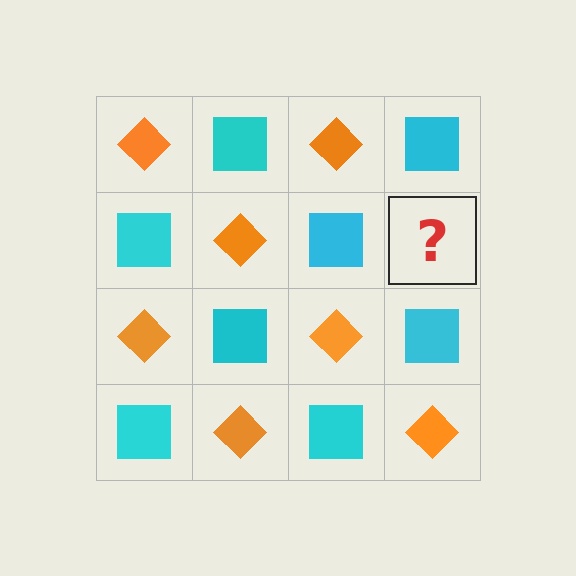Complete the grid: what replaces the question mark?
The question mark should be replaced with an orange diamond.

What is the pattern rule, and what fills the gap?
The rule is that it alternates orange diamond and cyan square in a checkerboard pattern. The gap should be filled with an orange diamond.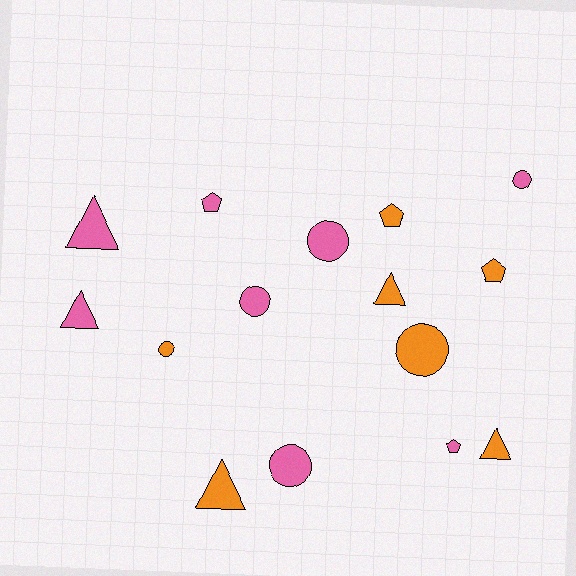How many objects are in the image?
There are 15 objects.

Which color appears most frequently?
Pink, with 8 objects.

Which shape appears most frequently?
Circle, with 6 objects.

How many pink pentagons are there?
There are 2 pink pentagons.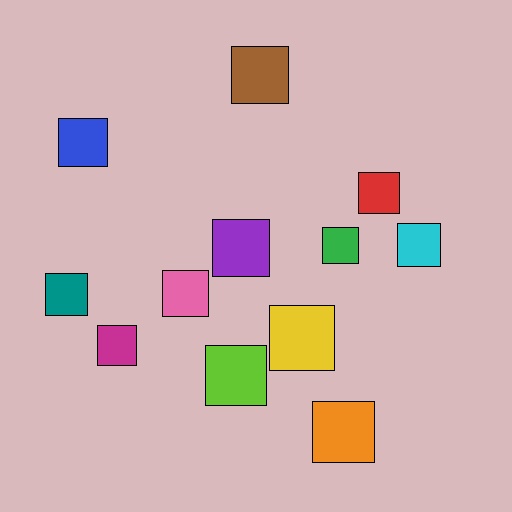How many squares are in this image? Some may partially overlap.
There are 12 squares.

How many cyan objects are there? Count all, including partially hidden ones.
There is 1 cyan object.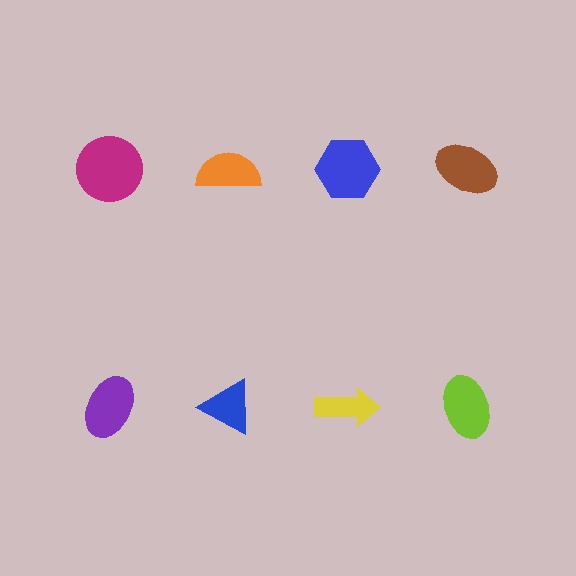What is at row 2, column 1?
A purple ellipse.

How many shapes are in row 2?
4 shapes.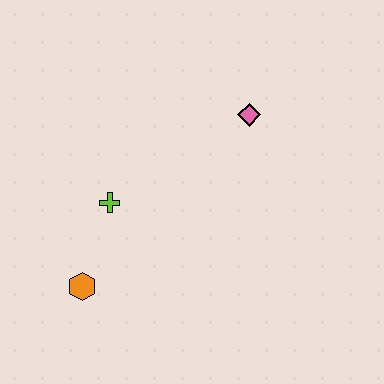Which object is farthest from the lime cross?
The pink diamond is farthest from the lime cross.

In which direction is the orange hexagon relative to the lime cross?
The orange hexagon is below the lime cross.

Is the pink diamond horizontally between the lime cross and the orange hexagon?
No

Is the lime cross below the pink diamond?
Yes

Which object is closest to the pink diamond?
The lime cross is closest to the pink diamond.